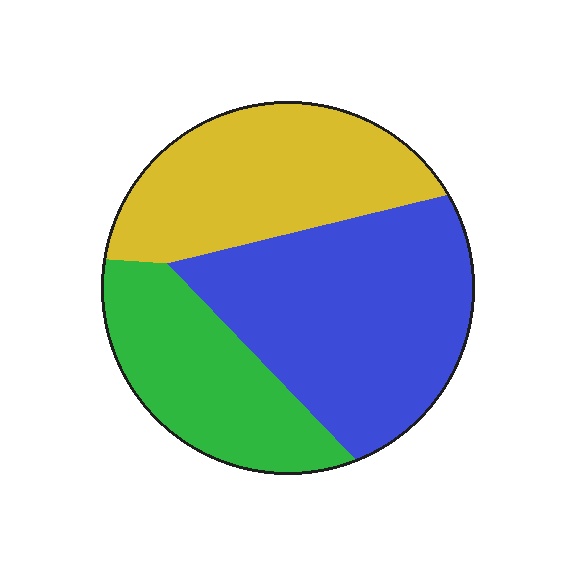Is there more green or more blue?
Blue.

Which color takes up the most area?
Blue, at roughly 45%.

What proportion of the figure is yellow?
Yellow covers around 30% of the figure.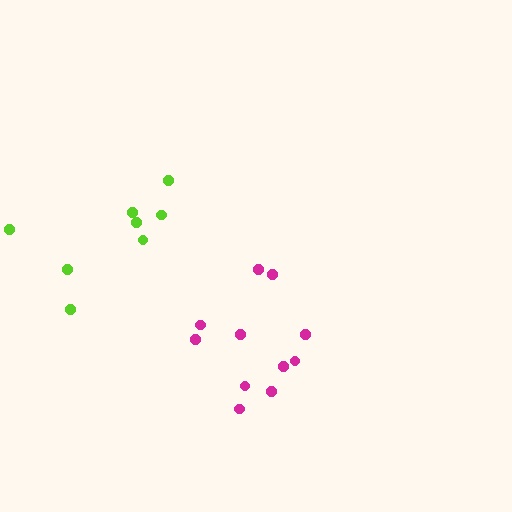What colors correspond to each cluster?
The clusters are colored: magenta, lime.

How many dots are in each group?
Group 1: 11 dots, Group 2: 8 dots (19 total).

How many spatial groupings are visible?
There are 2 spatial groupings.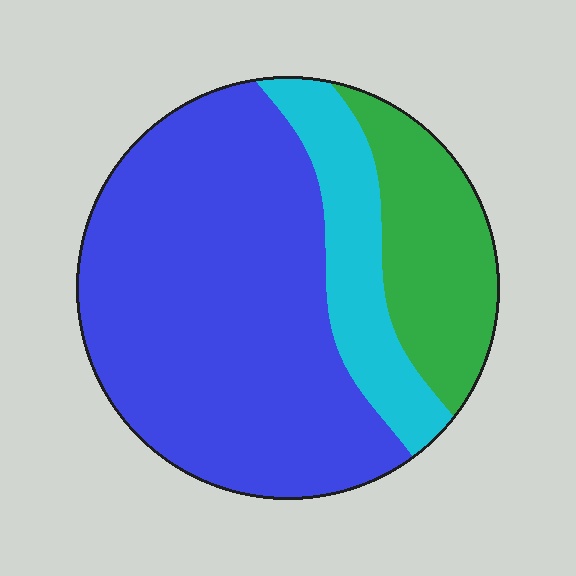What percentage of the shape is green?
Green covers about 20% of the shape.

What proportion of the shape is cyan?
Cyan takes up about one sixth (1/6) of the shape.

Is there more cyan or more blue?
Blue.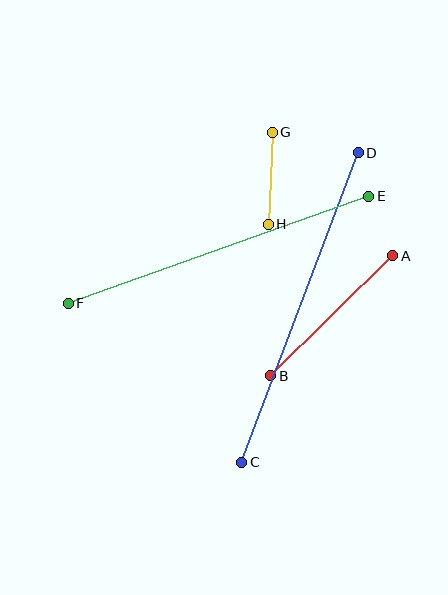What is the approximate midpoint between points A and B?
The midpoint is at approximately (332, 316) pixels.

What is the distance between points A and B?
The distance is approximately 171 pixels.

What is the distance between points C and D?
The distance is approximately 331 pixels.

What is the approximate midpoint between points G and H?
The midpoint is at approximately (270, 178) pixels.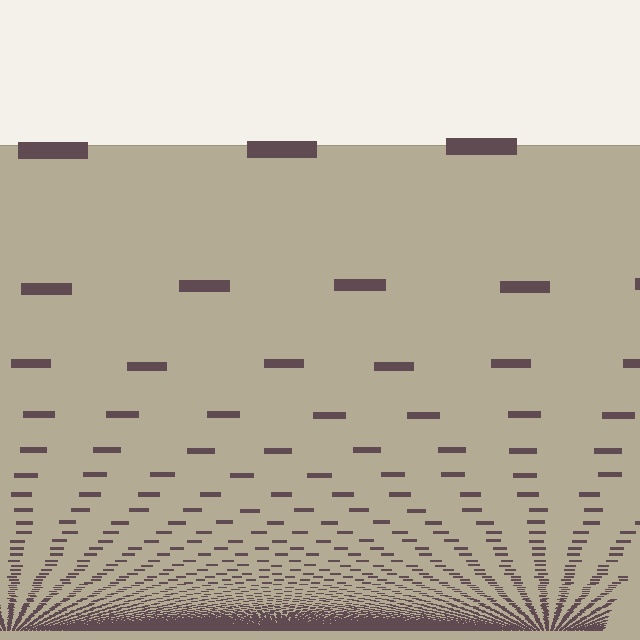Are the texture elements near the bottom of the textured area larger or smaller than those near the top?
Smaller. The gradient is inverted — elements near the bottom are smaller and denser.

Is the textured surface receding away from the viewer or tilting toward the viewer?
The surface appears to tilt toward the viewer. Texture elements get larger and sparser toward the top.